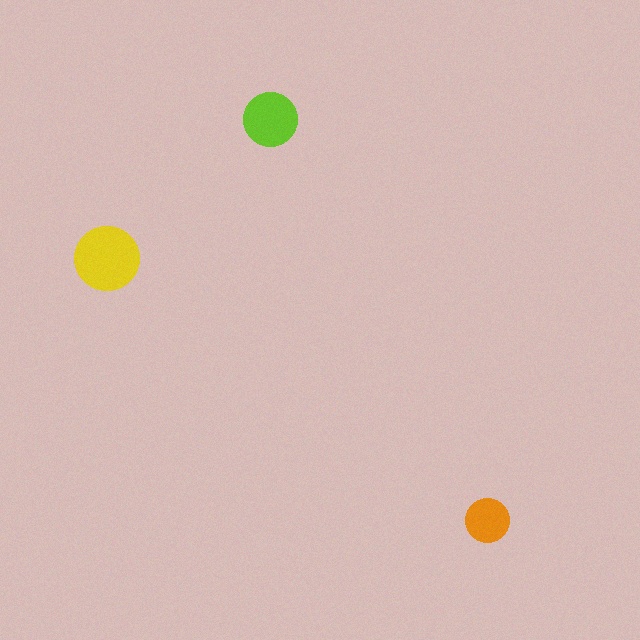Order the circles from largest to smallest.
the yellow one, the lime one, the orange one.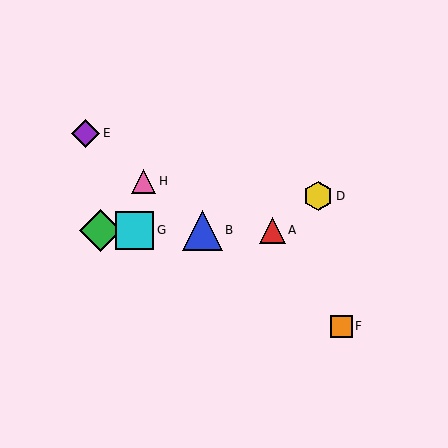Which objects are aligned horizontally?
Objects A, B, C, G are aligned horizontally.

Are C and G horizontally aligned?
Yes, both are at y≈230.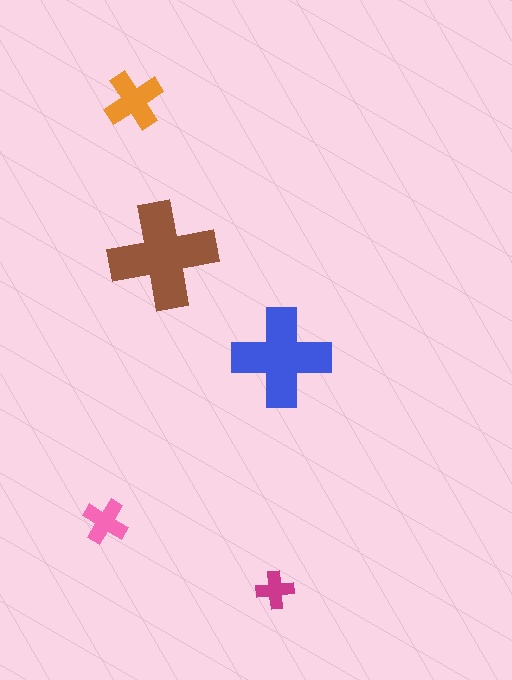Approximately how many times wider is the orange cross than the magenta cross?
About 1.5 times wider.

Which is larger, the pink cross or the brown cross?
The brown one.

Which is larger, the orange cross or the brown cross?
The brown one.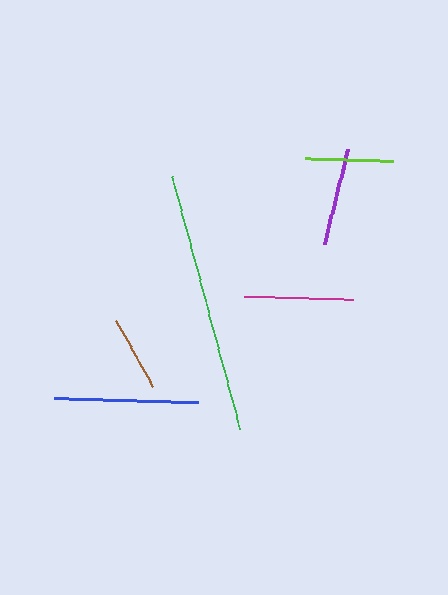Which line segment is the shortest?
The brown line is the shortest at approximately 76 pixels.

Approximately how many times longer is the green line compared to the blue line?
The green line is approximately 1.8 times the length of the blue line.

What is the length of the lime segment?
The lime segment is approximately 88 pixels long.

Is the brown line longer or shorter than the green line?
The green line is longer than the brown line.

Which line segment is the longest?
The green line is the longest at approximately 262 pixels.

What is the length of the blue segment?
The blue segment is approximately 144 pixels long.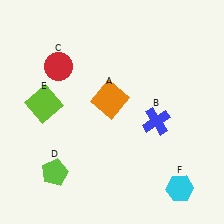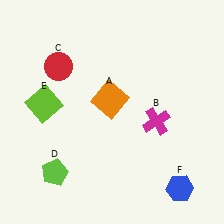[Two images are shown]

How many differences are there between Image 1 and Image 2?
There are 2 differences between the two images.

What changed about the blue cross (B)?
In Image 1, B is blue. In Image 2, it changed to magenta.